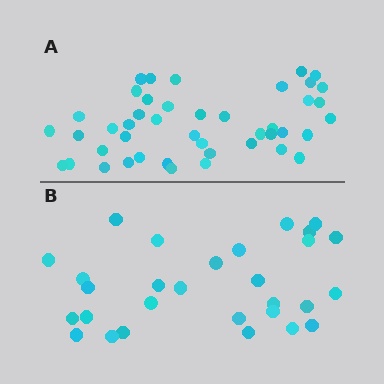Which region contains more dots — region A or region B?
Region A (the top region) has more dots.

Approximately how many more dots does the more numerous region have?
Region A has approximately 15 more dots than region B.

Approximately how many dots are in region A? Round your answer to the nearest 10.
About 40 dots. (The exact count is 44, which rounds to 40.)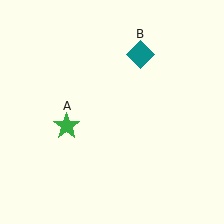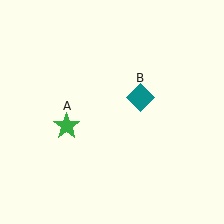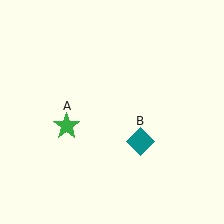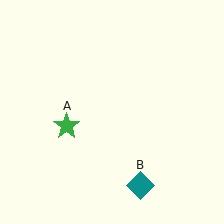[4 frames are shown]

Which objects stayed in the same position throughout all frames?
Green star (object A) remained stationary.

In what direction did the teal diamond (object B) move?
The teal diamond (object B) moved down.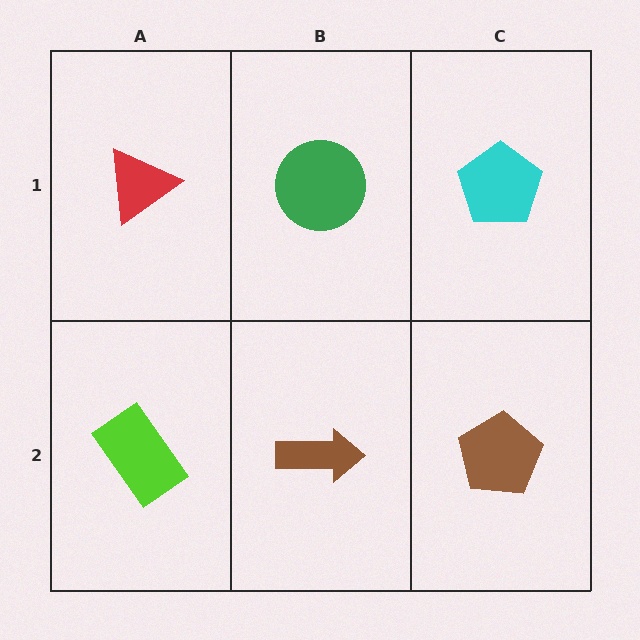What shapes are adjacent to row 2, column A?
A red triangle (row 1, column A), a brown arrow (row 2, column B).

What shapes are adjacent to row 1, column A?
A lime rectangle (row 2, column A), a green circle (row 1, column B).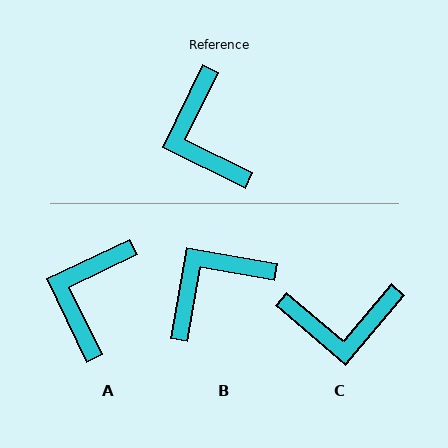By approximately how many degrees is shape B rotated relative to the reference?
Approximately 74 degrees clockwise.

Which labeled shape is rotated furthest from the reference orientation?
C, about 76 degrees away.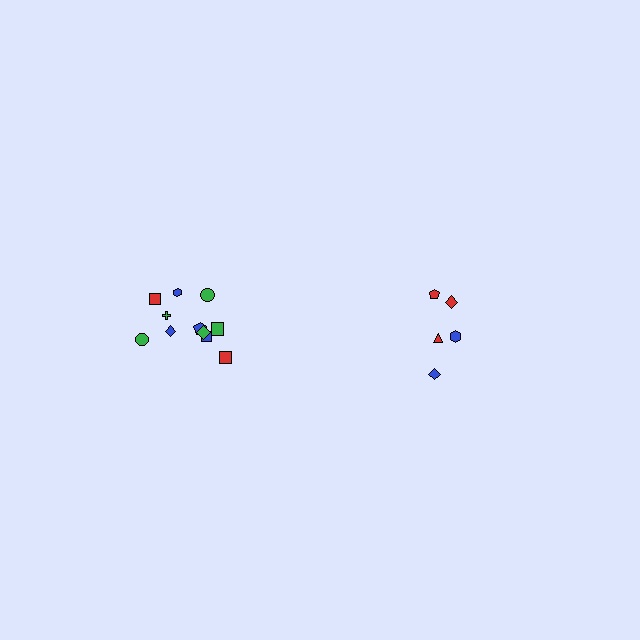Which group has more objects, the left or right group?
The left group.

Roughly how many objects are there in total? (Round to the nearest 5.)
Roughly 15 objects in total.